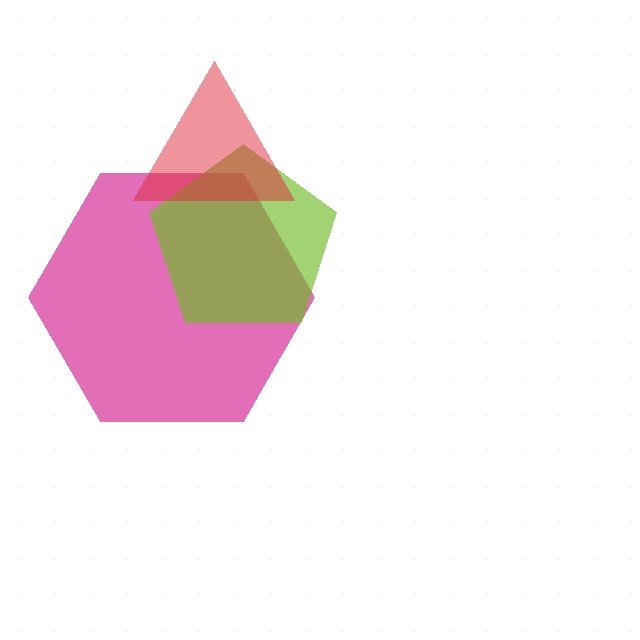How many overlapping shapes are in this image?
There are 3 overlapping shapes in the image.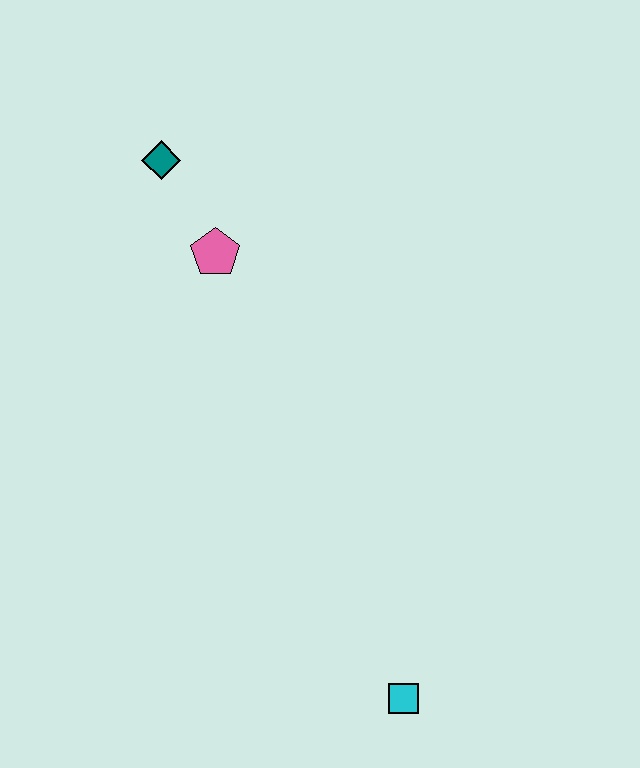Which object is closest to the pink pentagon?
The teal diamond is closest to the pink pentagon.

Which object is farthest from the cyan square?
The teal diamond is farthest from the cyan square.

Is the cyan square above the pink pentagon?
No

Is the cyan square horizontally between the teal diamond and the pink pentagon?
No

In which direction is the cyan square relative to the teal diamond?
The cyan square is below the teal diamond.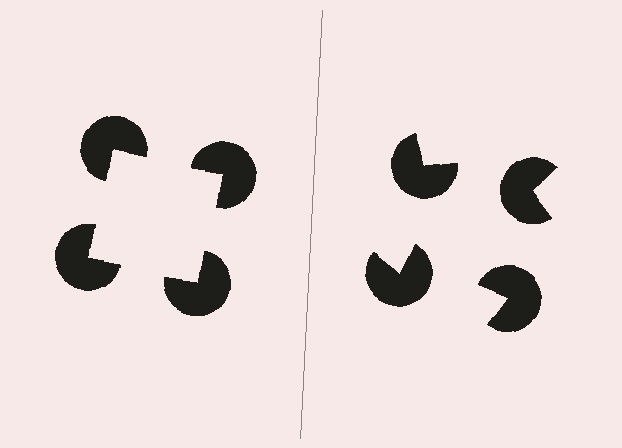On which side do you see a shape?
An illusory square appears on the left side. On the right side the wedge cuts are rotated, so no coherent shape forms.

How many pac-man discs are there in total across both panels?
8 — 4 on each side.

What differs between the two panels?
The pac-man discs are positioned identically on both sides; only the wedge orientations differ. On the left they align to a square; on the right they are misaligned.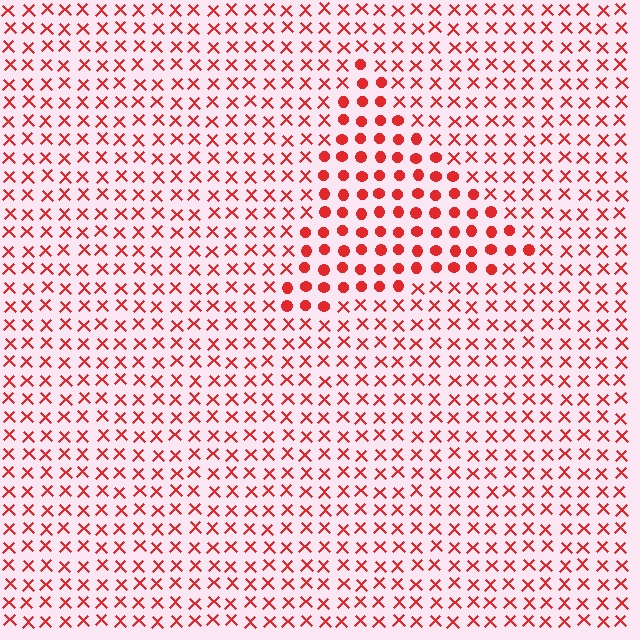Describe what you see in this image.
The image is filled with small red elements arranged in a uniform grid. A triangle-shaped region contains circles, while the surrounding area contains X marks. The boundary is defined purely by the change in element shape.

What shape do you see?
I see a triangle.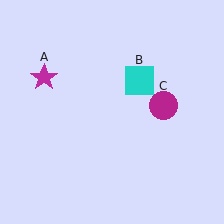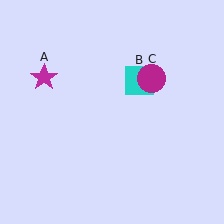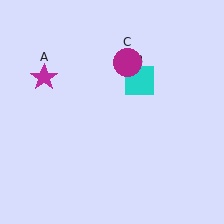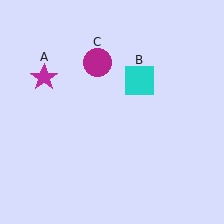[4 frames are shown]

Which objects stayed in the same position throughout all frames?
Magenta star (object A) and cyan square (object B) remained stationary.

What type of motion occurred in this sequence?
The magenta circle (object C) rotated counterclockwise around the center of the scene.